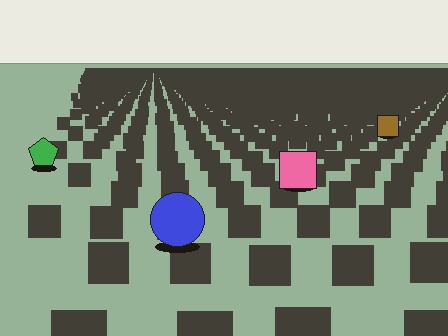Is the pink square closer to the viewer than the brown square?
Yes. The pink square is closer — you can tell from the texture gradient: the ground texture is coarser near it.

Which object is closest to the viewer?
The blue circle is closest. The texture marks near it are larger and more spread out.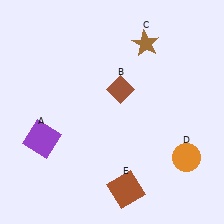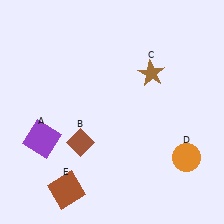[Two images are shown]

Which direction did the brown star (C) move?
The brown star (C) moved down.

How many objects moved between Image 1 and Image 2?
3 objects moved between the two images.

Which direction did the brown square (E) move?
The brown square (E) moved left.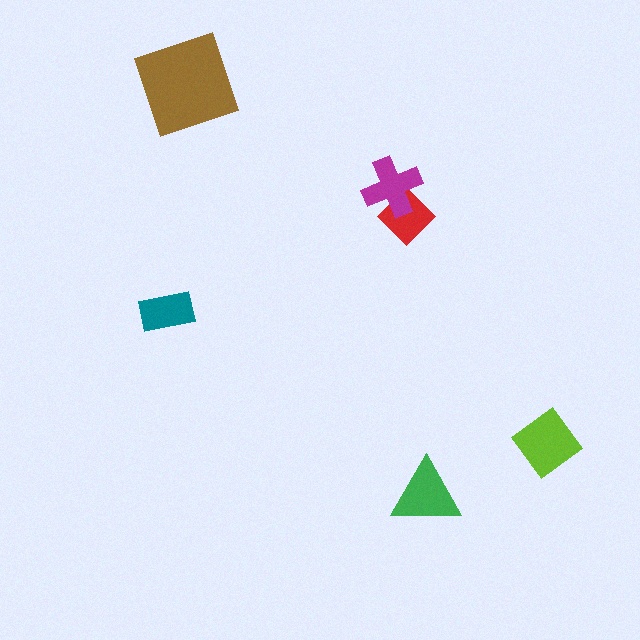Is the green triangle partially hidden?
No, no other shape covers it.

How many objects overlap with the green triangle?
0 objects overlap with the green triangle.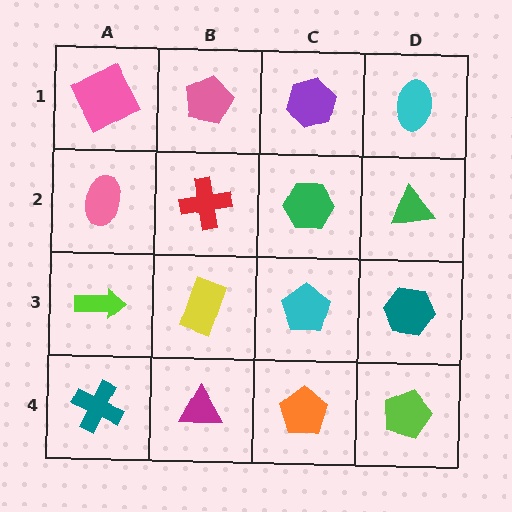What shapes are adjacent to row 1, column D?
A green triangle (row 2, column D), a purple hexagon (row 1, column C).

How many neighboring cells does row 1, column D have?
2.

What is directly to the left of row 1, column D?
A purple hexagon.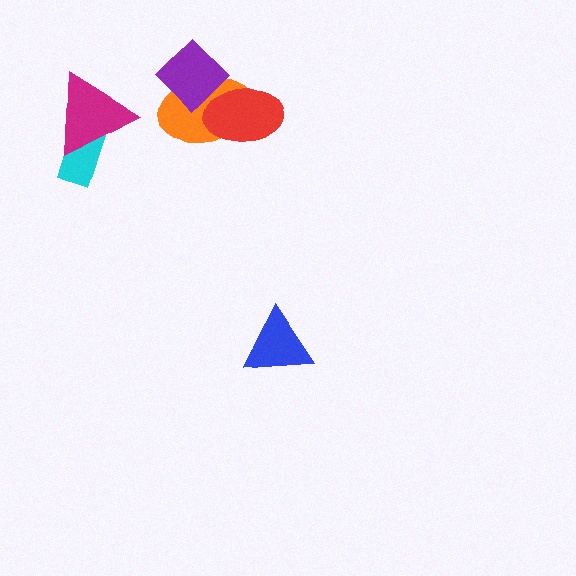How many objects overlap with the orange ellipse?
2 objects overlap with the orange ellipse.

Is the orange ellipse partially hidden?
Yes, it is partially covered by another shape.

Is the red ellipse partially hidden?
Yes, it is partially covered by another shape.